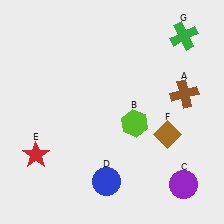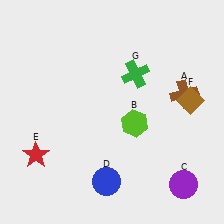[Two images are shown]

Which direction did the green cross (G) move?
The green cross (G) moved left.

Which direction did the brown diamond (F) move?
The brown diamond (F) moved up.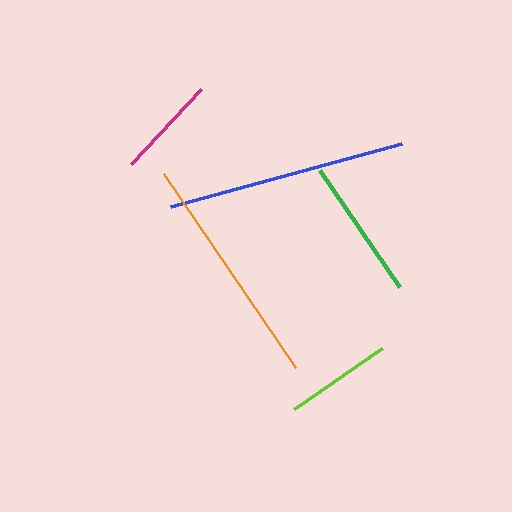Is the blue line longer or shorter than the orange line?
The blue line is longer than the orange line.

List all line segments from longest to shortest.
From longest to shortest: blue, orange, green, lime, magenta.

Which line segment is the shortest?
The magenta line is the shortest at approximately 103 pixels.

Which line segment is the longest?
The blue line is the longest at approximately 240 pixels.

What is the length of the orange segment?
The orange segment is approximately 235 pixels long.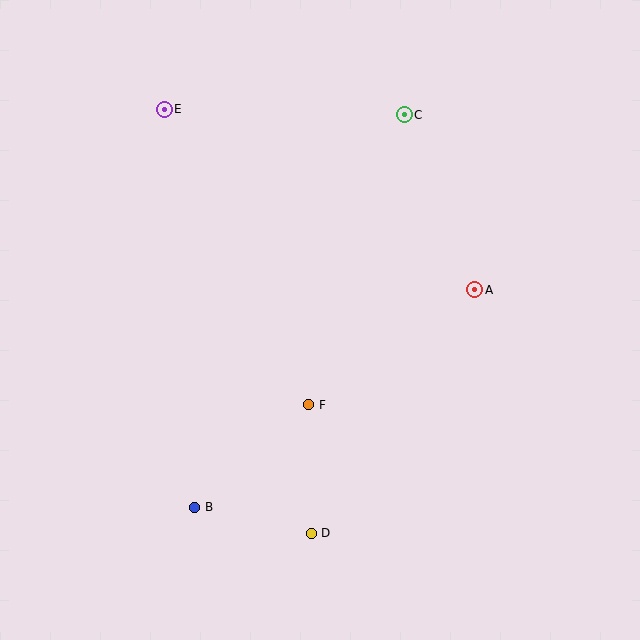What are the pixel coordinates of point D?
Point D is at (311, 533).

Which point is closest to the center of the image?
Point F at (309, 405) is closest to the center.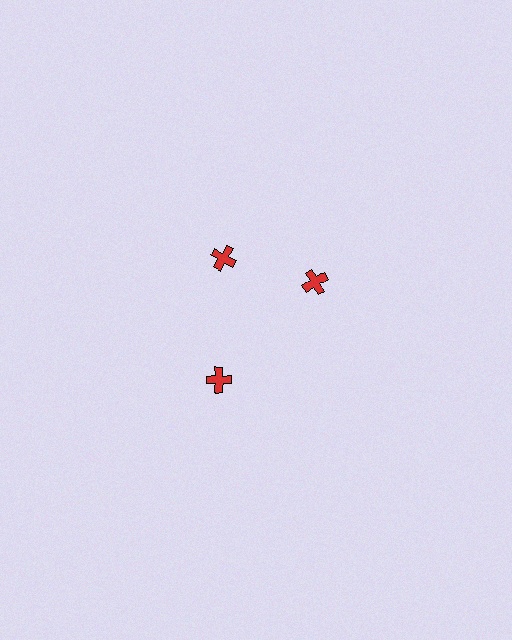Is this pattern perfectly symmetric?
No. The 3 red crosses are arranged in a ring, but one element near the 3 o'clock position is rotated out of alignment along the ring, breaking the 3-fold rotational symmetry.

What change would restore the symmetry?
The symmetry would be restored by rotating it back into even spacing with its neighbors so that all 3 crosses sit at equal angles and equal distance from the center.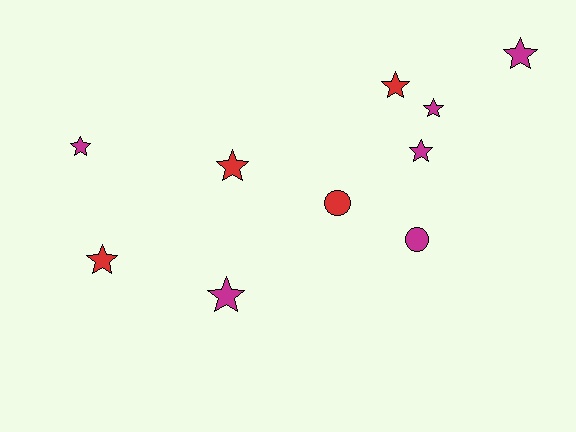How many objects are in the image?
There are 10 objects.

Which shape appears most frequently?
Star, with 8 objects.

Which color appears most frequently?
Magenta, with 6 objects.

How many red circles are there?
There is 1 red circle.